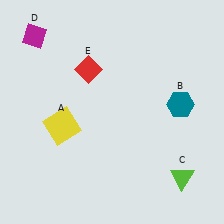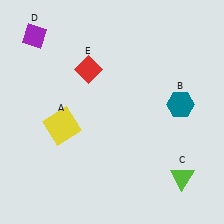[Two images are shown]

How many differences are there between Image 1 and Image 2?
There is 1 difference between the two images.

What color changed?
The diamond (D) changed from magenta in Image 1 to purple in Image 2.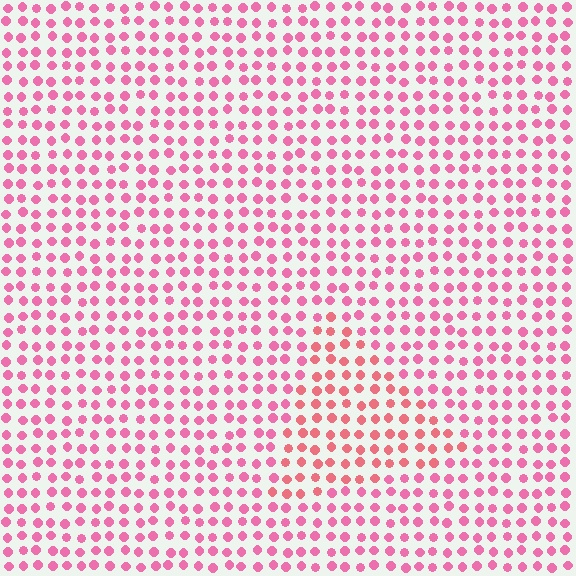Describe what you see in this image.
The image is filled with small pink elements in a uniform arrangement. A triangle-shaped region is visible where the elements are tinted to a slightly different hue, forming a subtle color boundary.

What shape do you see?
I see a triangle.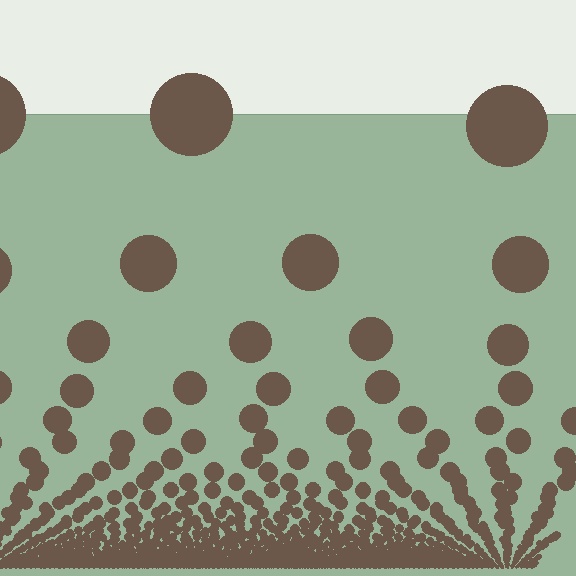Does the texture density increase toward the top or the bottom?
Density increases toward the bottom.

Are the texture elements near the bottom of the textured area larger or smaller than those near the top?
Smaller. The gradient is inverted — elements near the bottom are smaller and denser.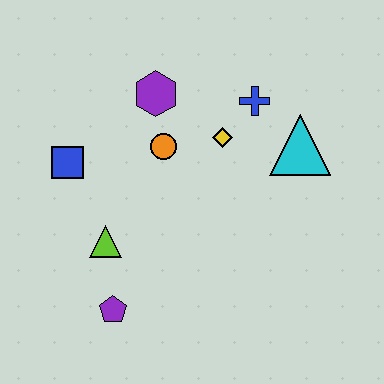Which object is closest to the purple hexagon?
The orange circle is closest to the purple hexagon.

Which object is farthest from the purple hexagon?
The purple pentagon is farthest from the purple hexagon.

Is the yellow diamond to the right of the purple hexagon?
Yes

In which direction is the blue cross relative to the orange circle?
The blue cross is to the right of the orange circle.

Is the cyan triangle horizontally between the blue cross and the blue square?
No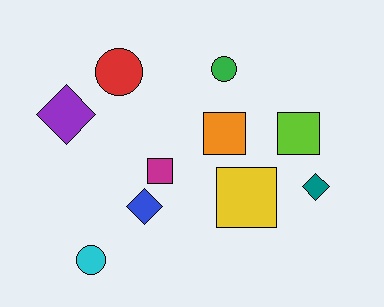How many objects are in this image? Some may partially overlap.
There are 10 objects.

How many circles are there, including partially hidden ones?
There are 3 circles.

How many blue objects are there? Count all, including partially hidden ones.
There is 1 blue object.